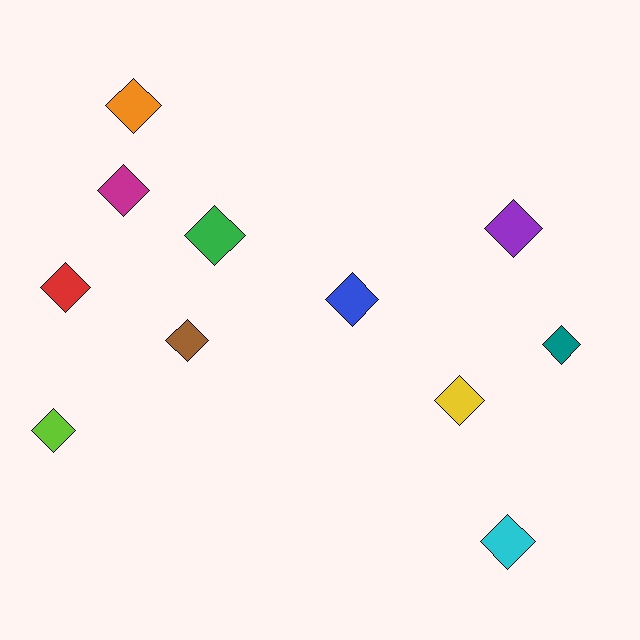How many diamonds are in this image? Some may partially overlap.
There are 11 diamonds.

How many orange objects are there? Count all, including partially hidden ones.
There is 1 orange object.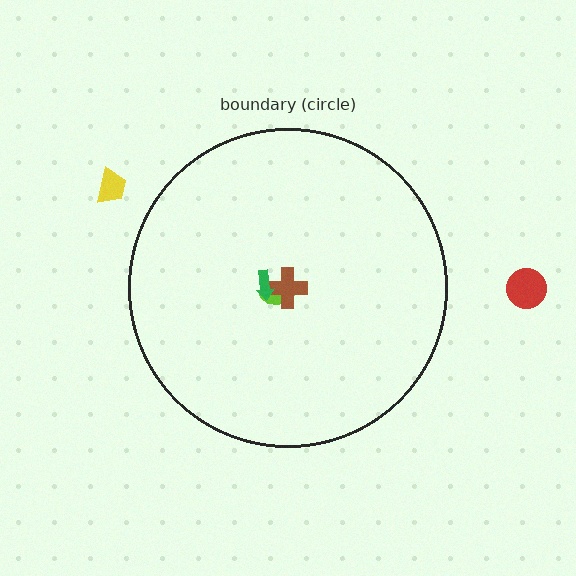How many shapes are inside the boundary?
3 inside, 2 outside.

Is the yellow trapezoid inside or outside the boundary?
Outside.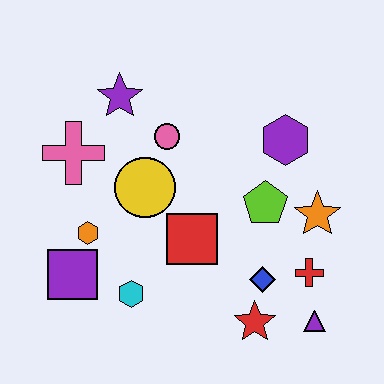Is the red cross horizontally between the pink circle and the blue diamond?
No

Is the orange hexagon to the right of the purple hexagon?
No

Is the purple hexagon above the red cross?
Yes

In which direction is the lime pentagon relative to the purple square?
The lime pentagon is to the right of the purple square.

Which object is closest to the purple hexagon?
The lime pentagon is closest to the purple hexagon.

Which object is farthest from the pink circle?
The purple triangle is farthest from the pink circle.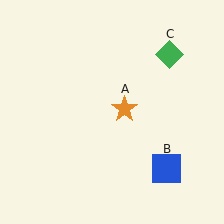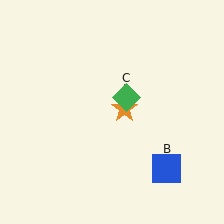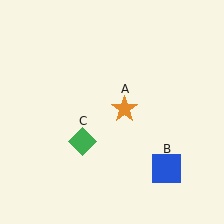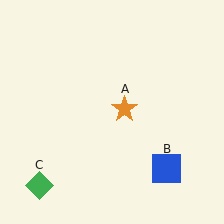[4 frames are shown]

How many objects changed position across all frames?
1 object changed position: green diamond (object C).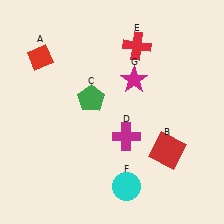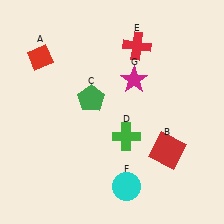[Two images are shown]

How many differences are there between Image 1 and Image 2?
There is 1 difference between the two images.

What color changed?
The cross (D) changed from magenta in Image 1 to green in Image 2.